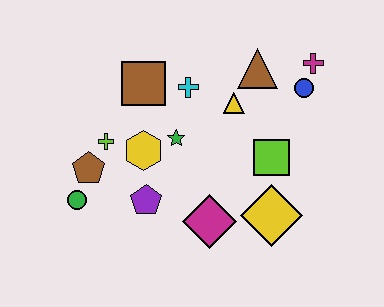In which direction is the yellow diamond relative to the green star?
The yellow diamond is to the right of the green star.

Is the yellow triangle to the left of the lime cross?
No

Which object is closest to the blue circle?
The magenta cross is closest to the blue circle.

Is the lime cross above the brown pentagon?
Yes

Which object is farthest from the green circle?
The magenta cross is farthest from the green circle.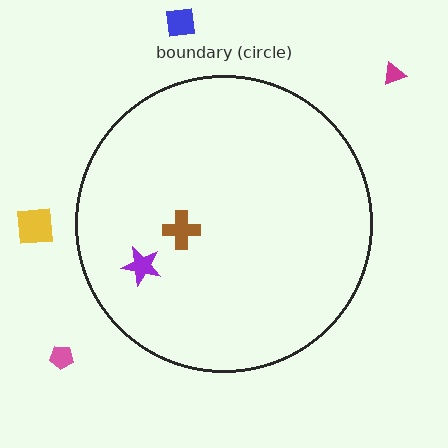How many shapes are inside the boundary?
2 inside, 4 outside.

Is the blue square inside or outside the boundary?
Outside.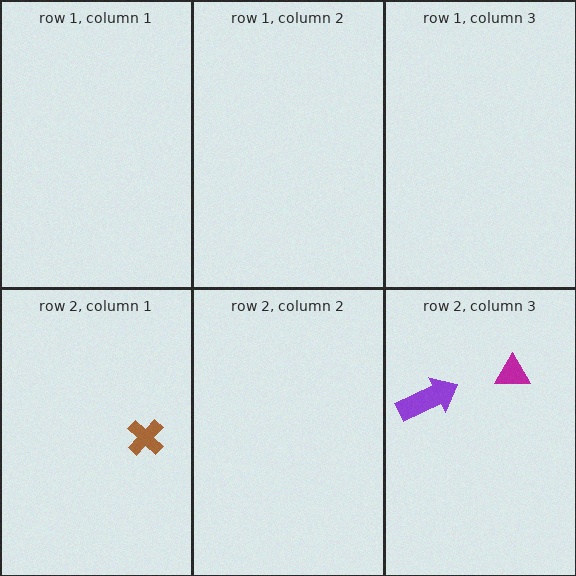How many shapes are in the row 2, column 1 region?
1.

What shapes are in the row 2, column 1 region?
The brown cross.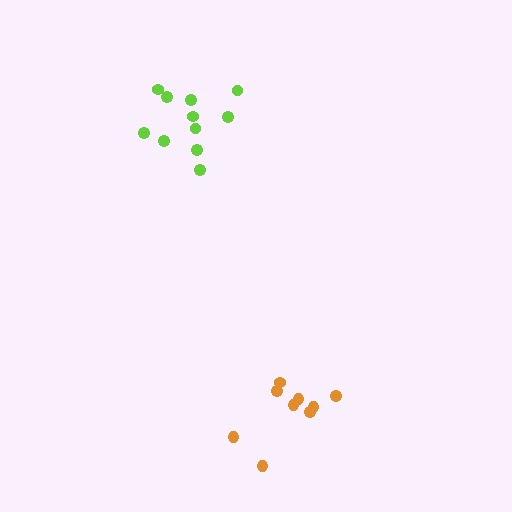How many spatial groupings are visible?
There are 2 spatial groupings.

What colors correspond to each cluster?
The clusters are colored: orange, lime.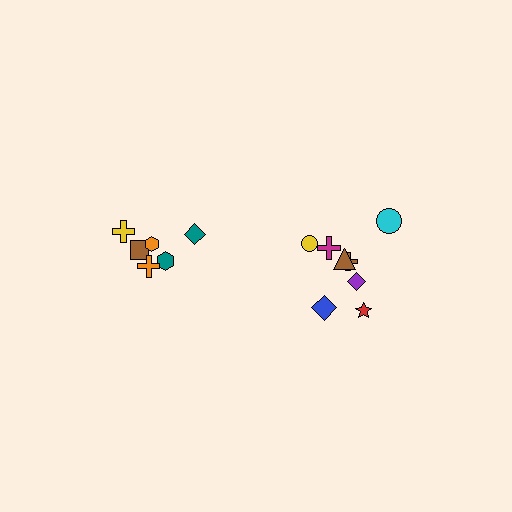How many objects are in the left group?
There are 6 objects.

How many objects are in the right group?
There are 8 objects.